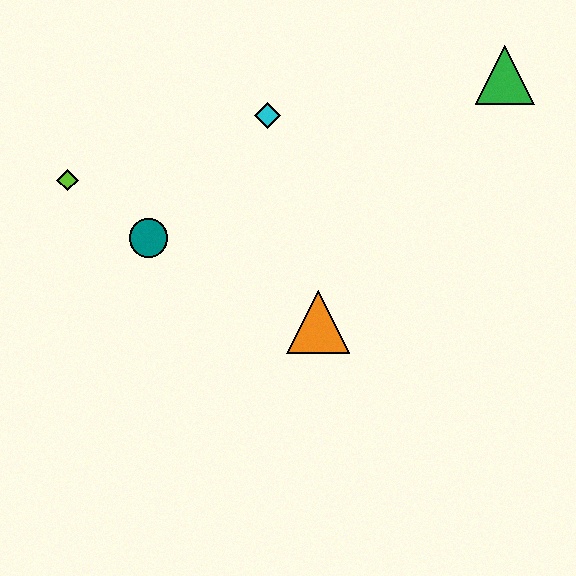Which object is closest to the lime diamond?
The teal circle is closest to the lime diamond.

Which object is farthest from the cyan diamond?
The green triangle is farthest from the cyan diamond.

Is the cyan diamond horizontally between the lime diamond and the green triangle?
Yes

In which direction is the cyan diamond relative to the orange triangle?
The cyan diamond is above the orange triangle.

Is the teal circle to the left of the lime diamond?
No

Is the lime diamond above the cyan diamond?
No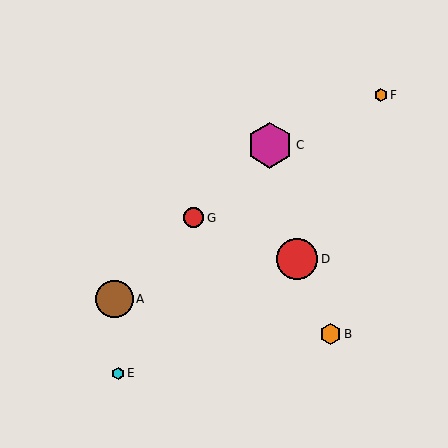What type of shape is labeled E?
Shape E is a cyan hexagon.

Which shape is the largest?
The magenta hexagon (labeled C) is the largest.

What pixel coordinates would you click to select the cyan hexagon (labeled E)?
Click at (118, 373) to select the cyan hexagon E.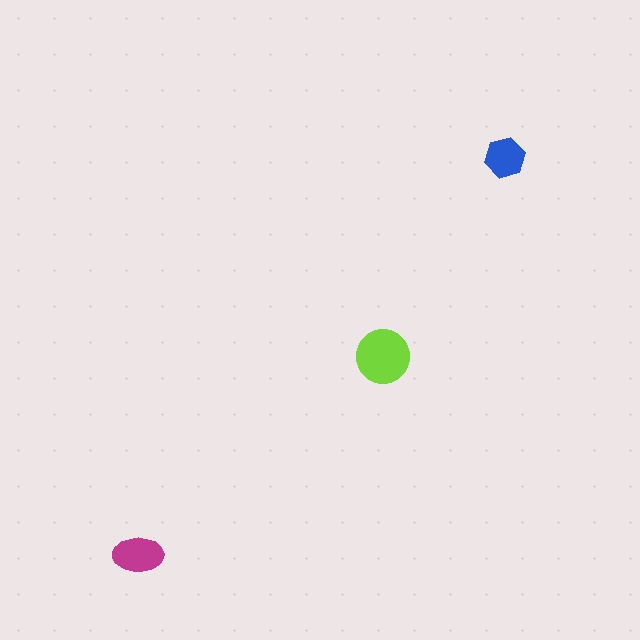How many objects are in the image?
There are 3 objects in the image.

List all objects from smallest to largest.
The blue hexagon, the magenta ellipse, the lime circle.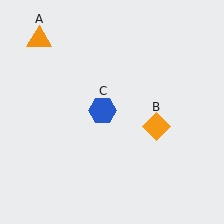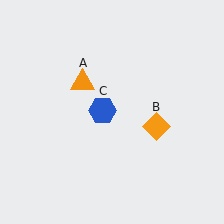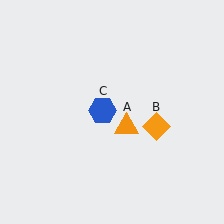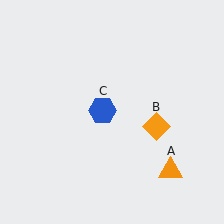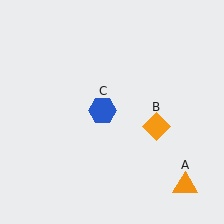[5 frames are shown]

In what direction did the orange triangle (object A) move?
The orange triangle (object A) moved down and to the right.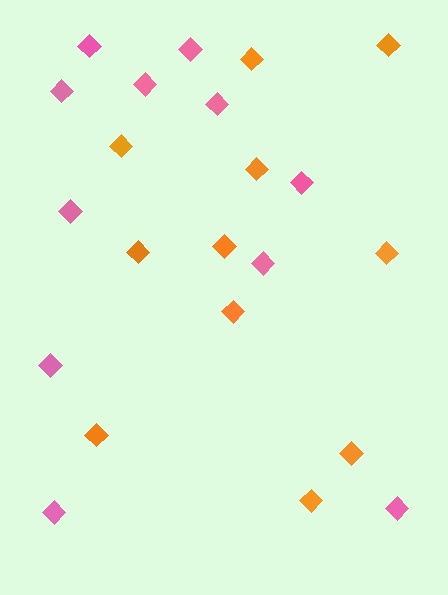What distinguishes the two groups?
There are 2 groups: one group of pink diamonds (11) and one group of orange diamonds (11).